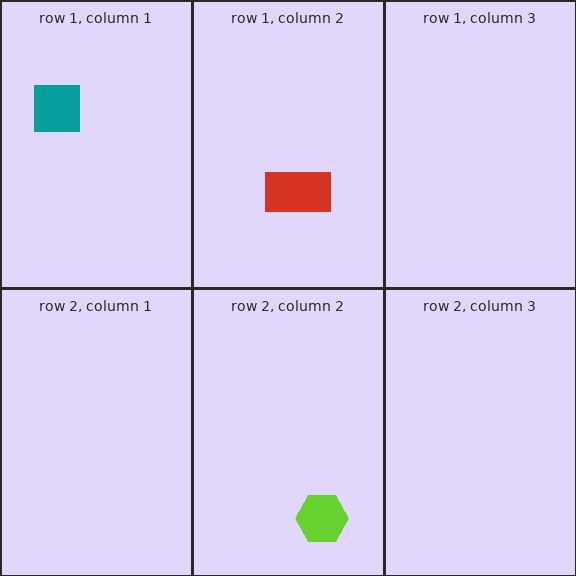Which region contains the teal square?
The row 1, column 1 region.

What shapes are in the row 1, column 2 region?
The red rectangle.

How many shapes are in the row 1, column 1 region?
1.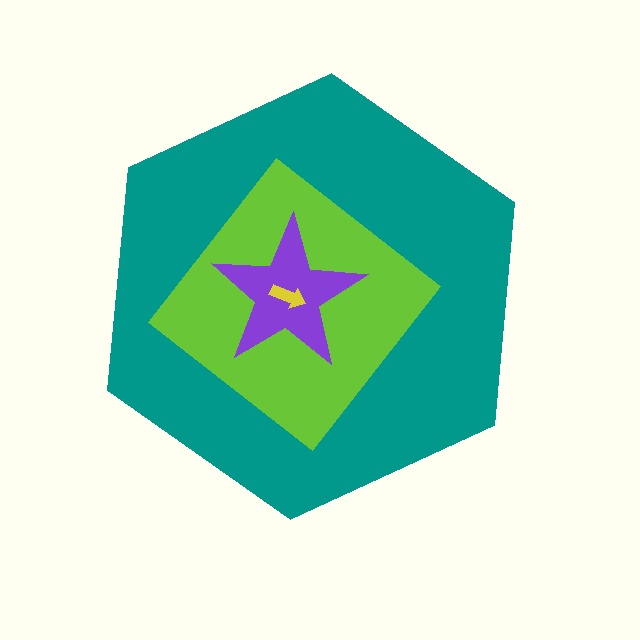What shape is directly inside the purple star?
The yellow arrow.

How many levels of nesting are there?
4.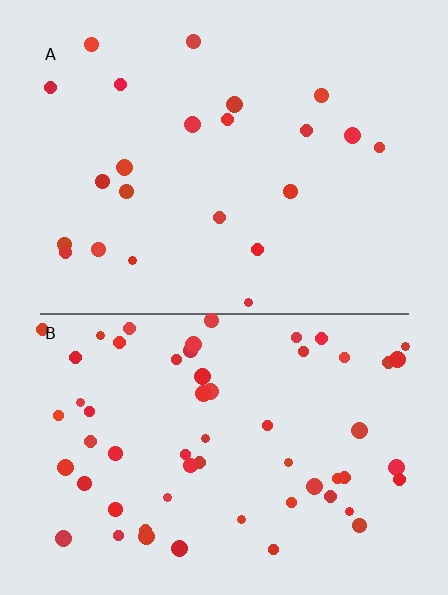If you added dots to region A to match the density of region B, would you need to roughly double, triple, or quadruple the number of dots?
Approximately triple.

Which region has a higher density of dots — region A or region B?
B (the bottom).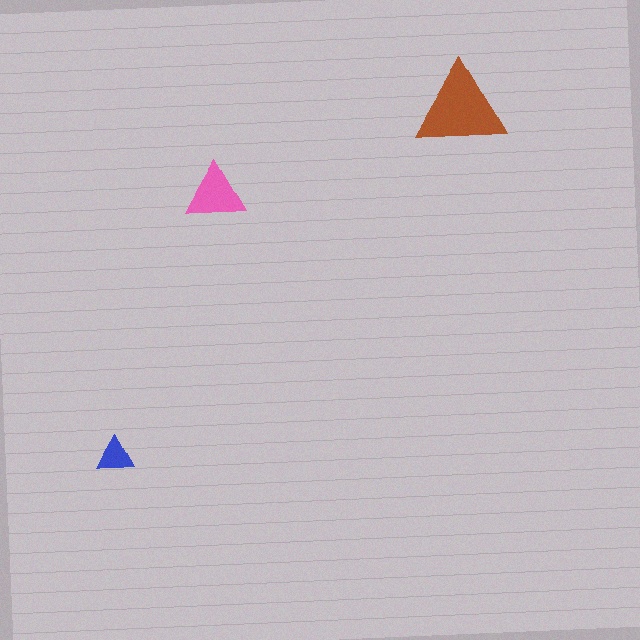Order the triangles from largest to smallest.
the brown one, the pink one, the blue one.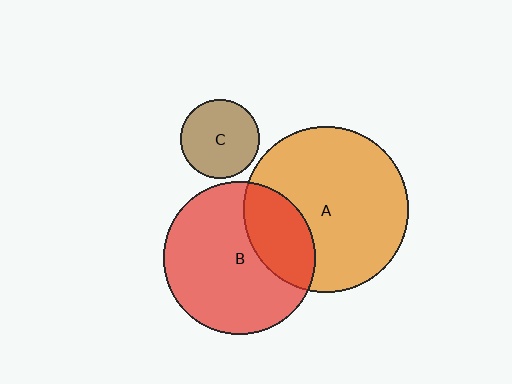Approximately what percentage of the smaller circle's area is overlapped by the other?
Approximately 30%.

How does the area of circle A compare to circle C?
Approximately 4.4 times.